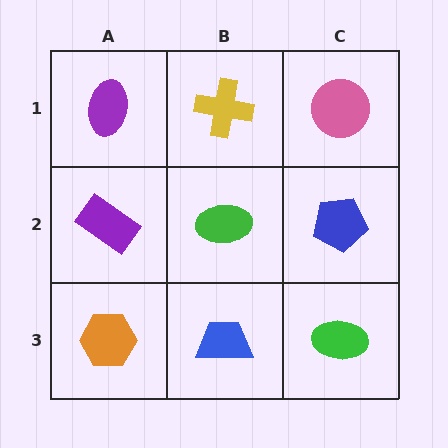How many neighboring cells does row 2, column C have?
3.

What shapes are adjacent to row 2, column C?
A pink circle (row 1, column C), a green ellipse (row 3, column C), a green ellipse (row 2, column B).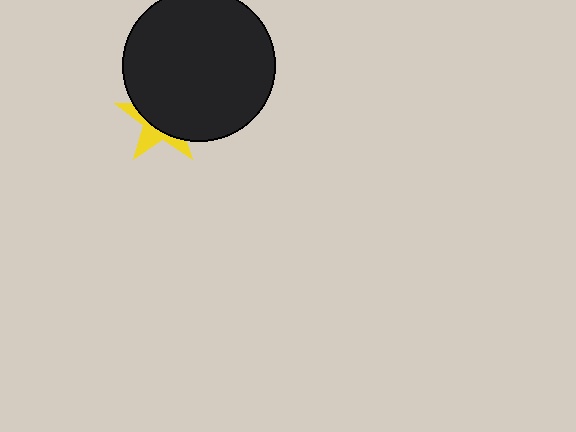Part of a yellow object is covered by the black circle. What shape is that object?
It is a star.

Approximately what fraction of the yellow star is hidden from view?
Roughly 65% of the yellow star is hidden behind the black circle.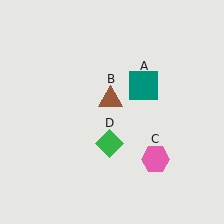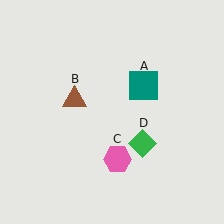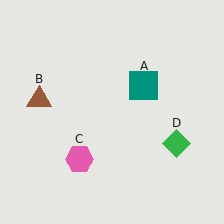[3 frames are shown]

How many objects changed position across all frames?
3 objects changed position: brown triangle (object B), pink hexagon (object C), green diamond (object D).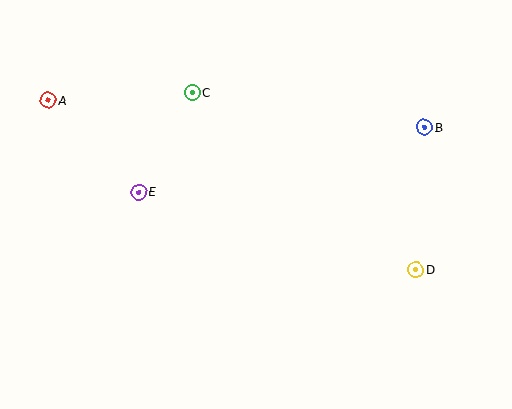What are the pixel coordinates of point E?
Point E is at (139, 192).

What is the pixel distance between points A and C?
The distance between A and C is 144 pixels.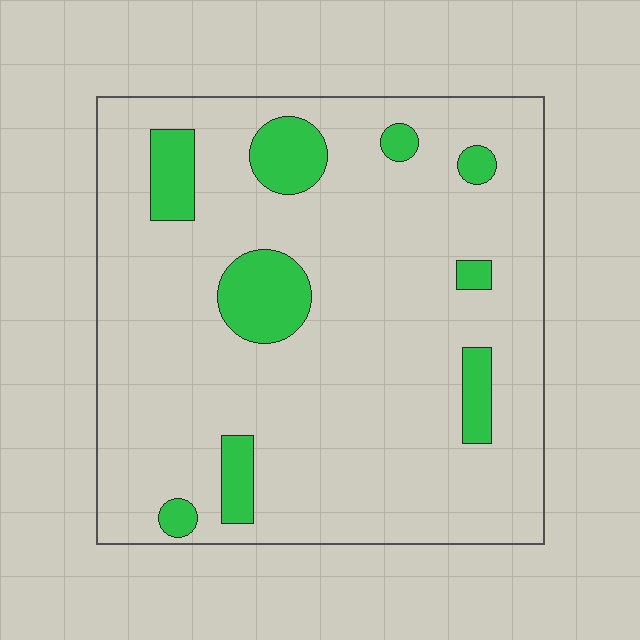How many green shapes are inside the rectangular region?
9.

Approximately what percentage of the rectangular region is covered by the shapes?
Approximately 15%.